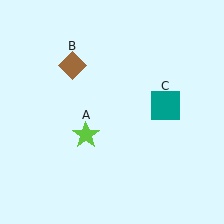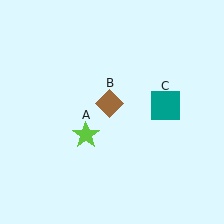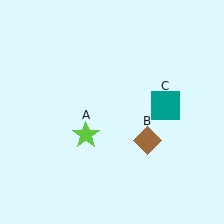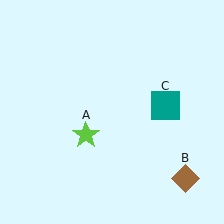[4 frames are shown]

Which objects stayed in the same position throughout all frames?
Lime star (object A) and teal square (object C) remained stationary.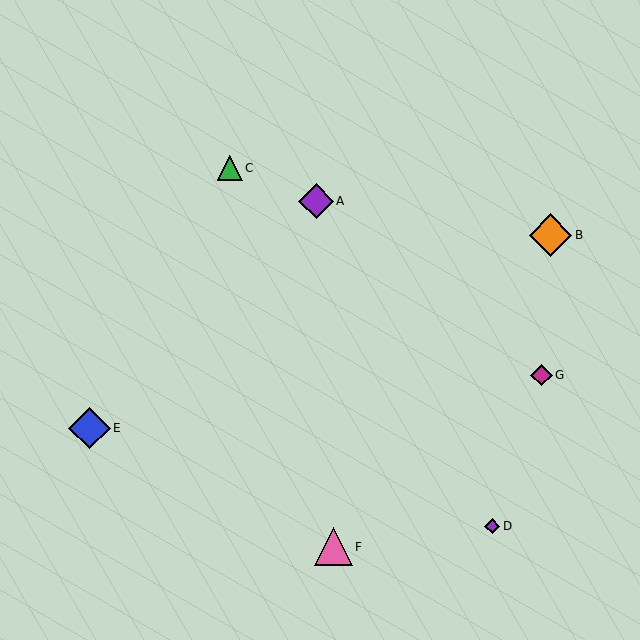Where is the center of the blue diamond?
The center of the blue diamond is at (89, 428).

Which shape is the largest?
The orange diamond (labeled B) is the largest.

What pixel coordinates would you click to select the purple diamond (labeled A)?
Click at (316, 201) to select the purple diamond A.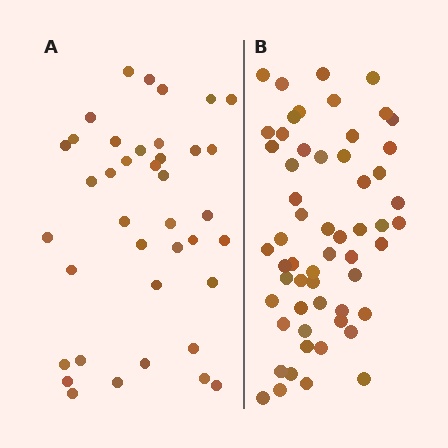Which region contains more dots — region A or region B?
Region B (the right region) has more dots.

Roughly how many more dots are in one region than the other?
Region B has approximately 20 more dots than region A.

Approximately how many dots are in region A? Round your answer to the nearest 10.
About 40 dots. (The exact count is 39, which rounds to 40.)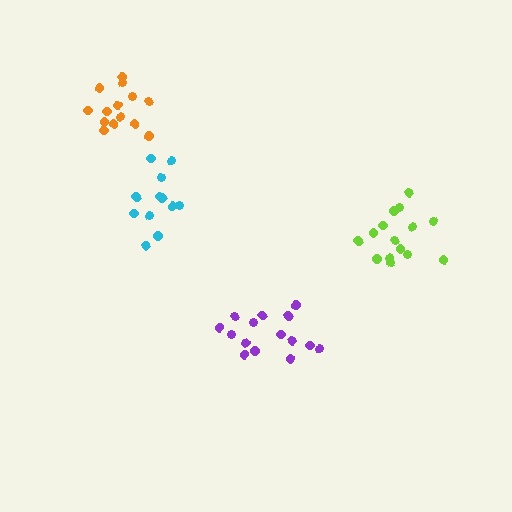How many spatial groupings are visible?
There are 4 spatial groupings.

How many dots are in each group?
Group 1: 15 dots, Group 2: 15 dots, Group 3: 15 dots, Group 4: 13 dots (58 total).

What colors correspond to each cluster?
The clusters are colored: orange, purple, lime, cyan.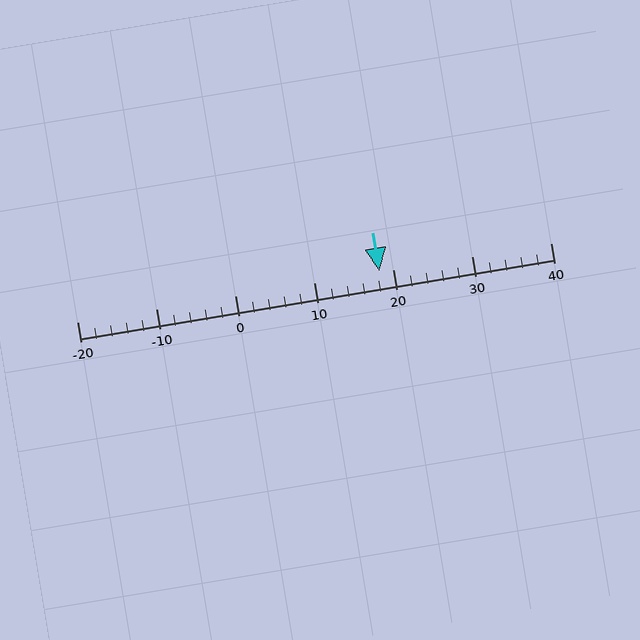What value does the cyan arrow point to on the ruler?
The cyan arrow points to approximately 18.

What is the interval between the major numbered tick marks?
The major tick marks are spaced 10 units apart.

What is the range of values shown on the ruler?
The ruler shows values from -20 to 40.